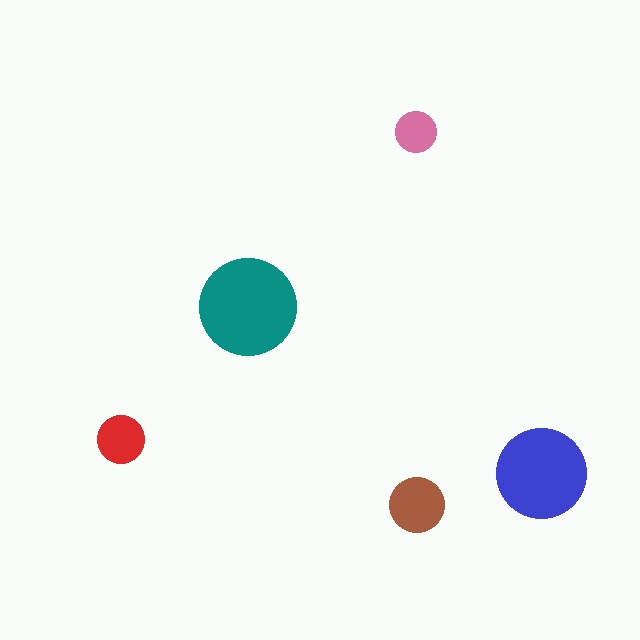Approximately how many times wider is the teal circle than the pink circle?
About 2.5 times wider.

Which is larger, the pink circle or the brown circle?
The brown one.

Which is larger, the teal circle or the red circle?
The teal one.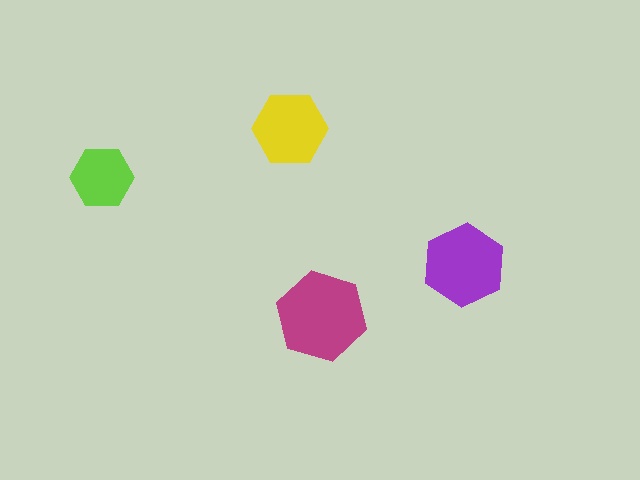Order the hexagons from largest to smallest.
the magenta one, the purple one, the yellow one, the lime one.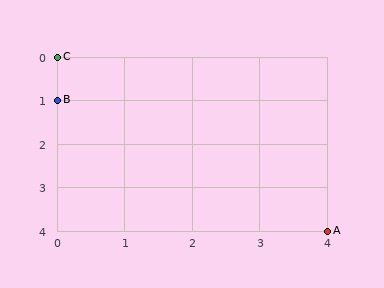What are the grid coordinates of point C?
Point C is at grid coordinates (0, 0).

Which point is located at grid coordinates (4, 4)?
Point A is at (4, 4).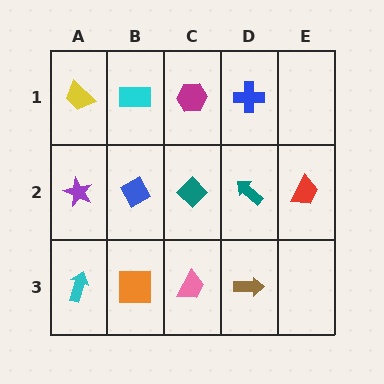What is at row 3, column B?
An orange square.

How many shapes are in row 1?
4 shapes.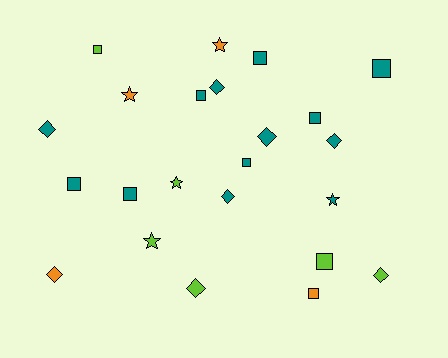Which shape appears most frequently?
Square, with 10 objects.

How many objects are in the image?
There are 23 objects.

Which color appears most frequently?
Teal, with 13 objects.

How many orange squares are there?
There is 1 orange square.